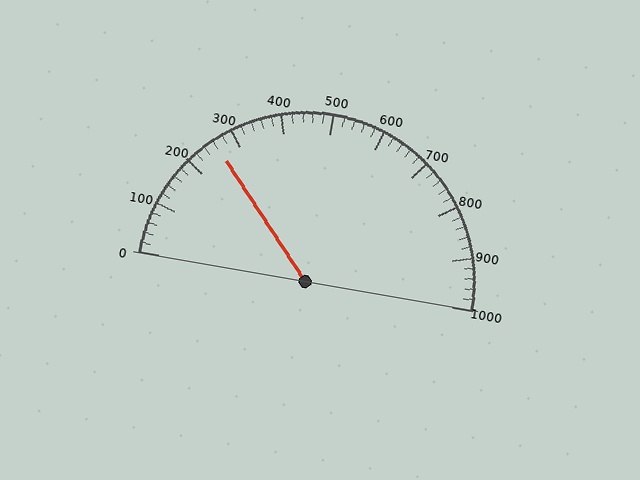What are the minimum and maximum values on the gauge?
The gauge ranges from 0 to 1000.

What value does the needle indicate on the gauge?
The needle indicates approximately 260.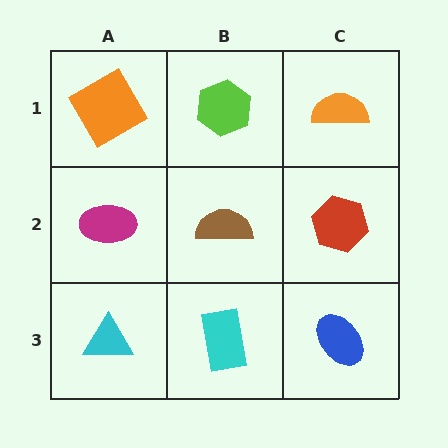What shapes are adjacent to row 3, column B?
A brown semicircle (row 2, column B), a cyan triangle (row 3, column A), a blue ellipse (row 3, column C).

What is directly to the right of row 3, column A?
A cyan rectangle.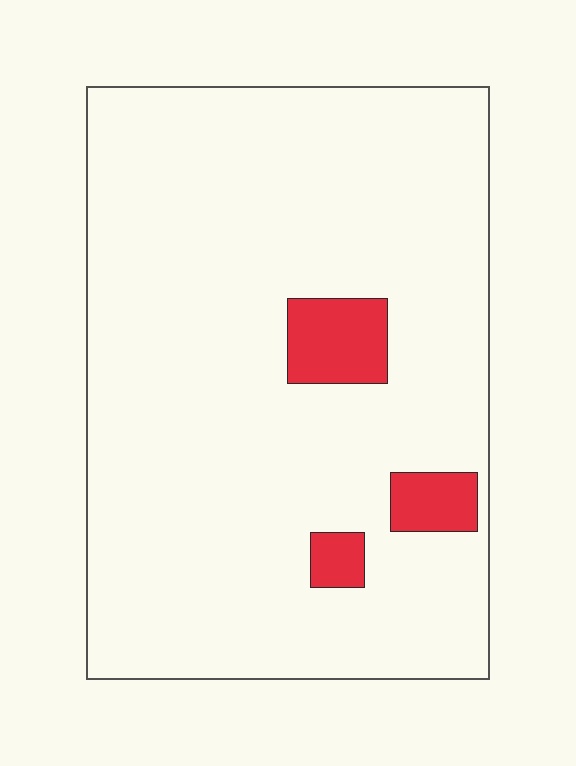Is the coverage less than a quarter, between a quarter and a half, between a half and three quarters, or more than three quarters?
Less than a quarter.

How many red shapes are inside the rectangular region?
3.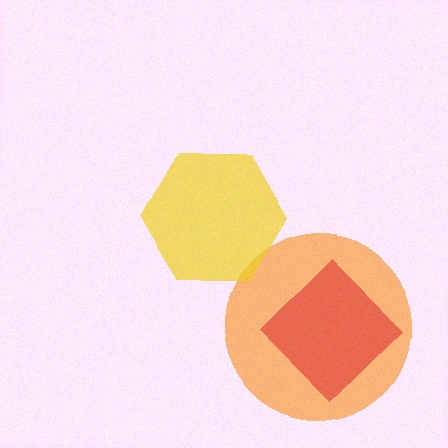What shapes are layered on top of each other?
The layered shapes are: an orange circle, a yellow hexagon, a red diamond.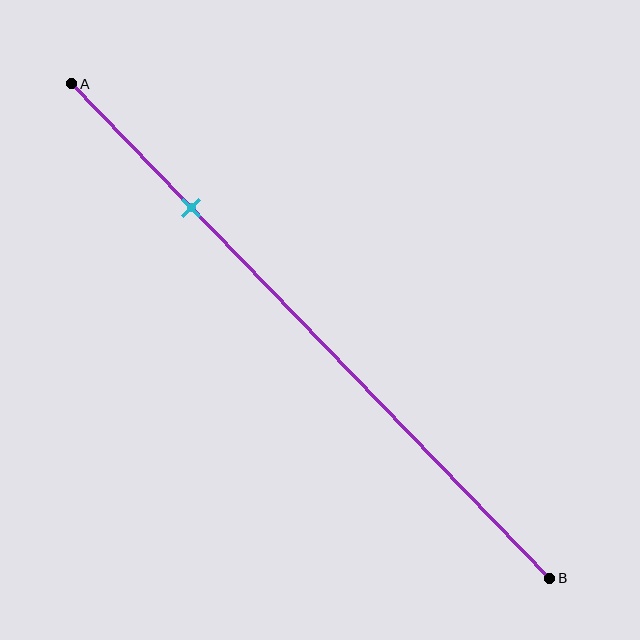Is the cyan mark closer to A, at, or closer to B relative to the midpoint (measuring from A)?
The cyan mark is closer to point A than the midpoint of segment AB.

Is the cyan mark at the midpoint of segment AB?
No, the mark is at about 25% from A, not at the 50% midpoint.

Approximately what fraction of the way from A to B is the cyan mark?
The cyan mark is approximately 25% of the way from A to B.